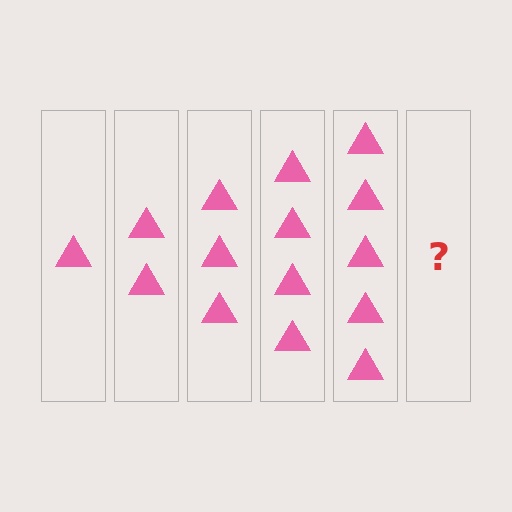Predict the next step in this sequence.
The next step is 6 triangles.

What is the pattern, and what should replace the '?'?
The pattern is that each step adds one more triangle. The '?' should be 6 triangles.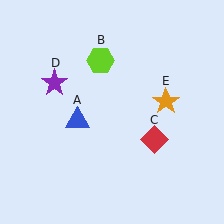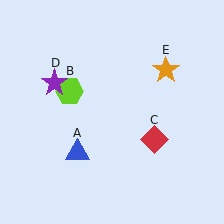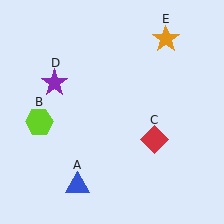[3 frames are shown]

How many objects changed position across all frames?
3 objects changed position: blue triangle (object A), lime hexagon (object B), orange star (object E).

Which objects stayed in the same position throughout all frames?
Red diamond (object C) and purple star (object D) remained stationary.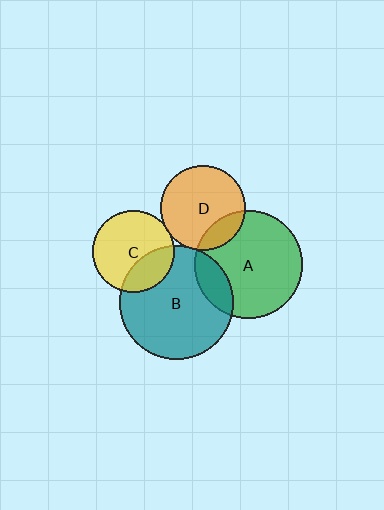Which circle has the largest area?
Circle B (teal).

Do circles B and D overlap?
Yes.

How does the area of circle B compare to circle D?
Approximately 1.8 times.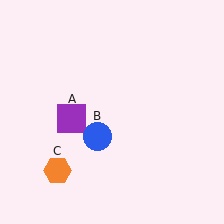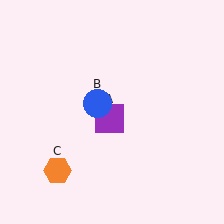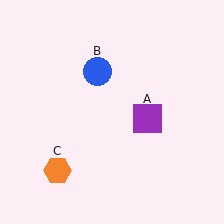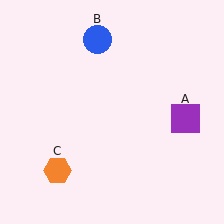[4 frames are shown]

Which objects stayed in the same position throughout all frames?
Orange hexagon (object C) remained stationary.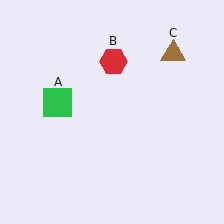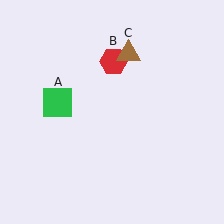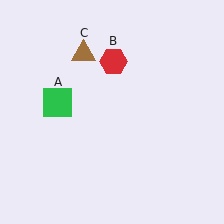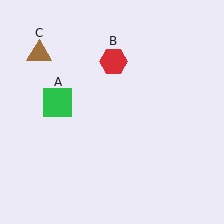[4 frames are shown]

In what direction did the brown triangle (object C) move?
The brown triangle (object C) moved left.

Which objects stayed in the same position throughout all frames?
Green square (object A) and red hexagon (object B) remained stationary.